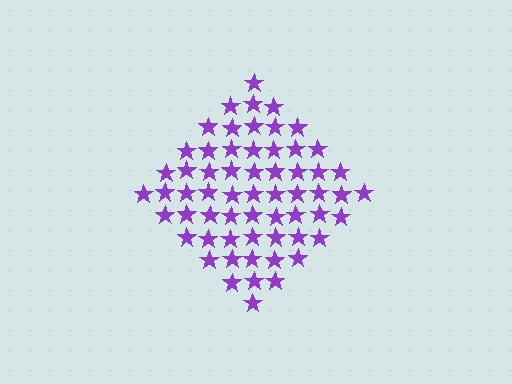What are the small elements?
The small elements are stars.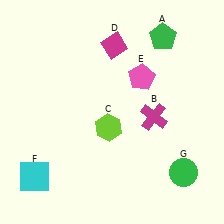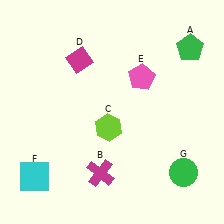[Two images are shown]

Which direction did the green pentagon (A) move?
The green pentagon (A) moved right.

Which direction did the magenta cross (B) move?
The magenta cross (B) moved down.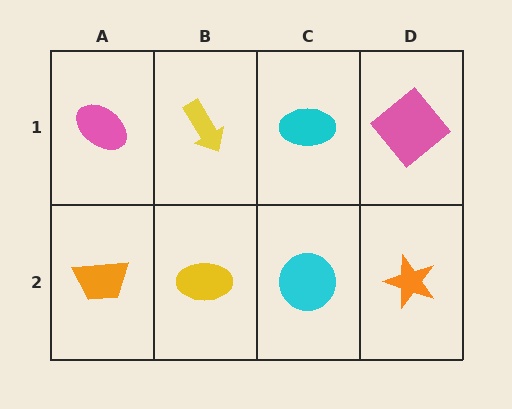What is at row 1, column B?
A yellow arrow.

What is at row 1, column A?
A pink ellipse.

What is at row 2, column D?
An orange star.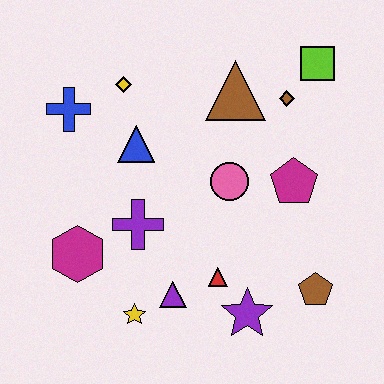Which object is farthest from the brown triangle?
The yellow star is farthest from the brown triangle.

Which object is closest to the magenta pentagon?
The pink circle is closest to the magenta pentagon.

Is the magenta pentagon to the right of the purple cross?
Yes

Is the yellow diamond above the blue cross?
Yes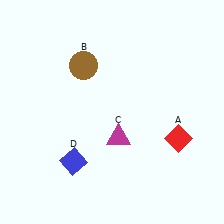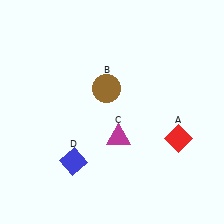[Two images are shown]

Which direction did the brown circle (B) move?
The brown circle (B) moved right.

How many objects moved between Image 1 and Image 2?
1 object moved between the two images.